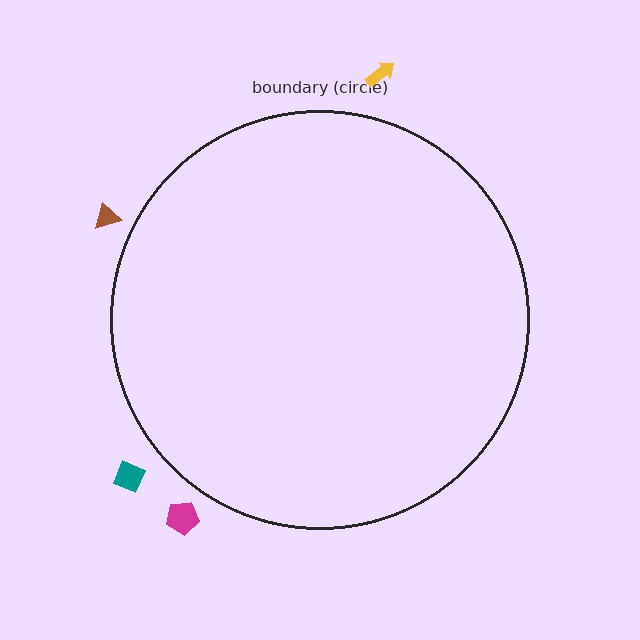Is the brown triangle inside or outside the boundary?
Outside.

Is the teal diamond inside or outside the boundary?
Outside.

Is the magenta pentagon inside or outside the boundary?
Outside.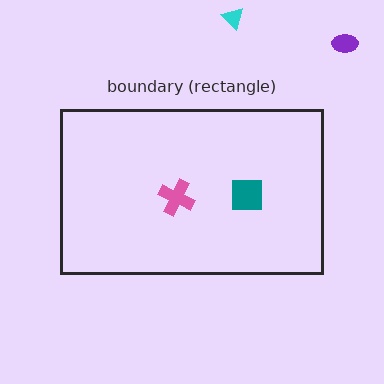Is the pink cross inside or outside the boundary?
Inside.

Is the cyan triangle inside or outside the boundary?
Outside.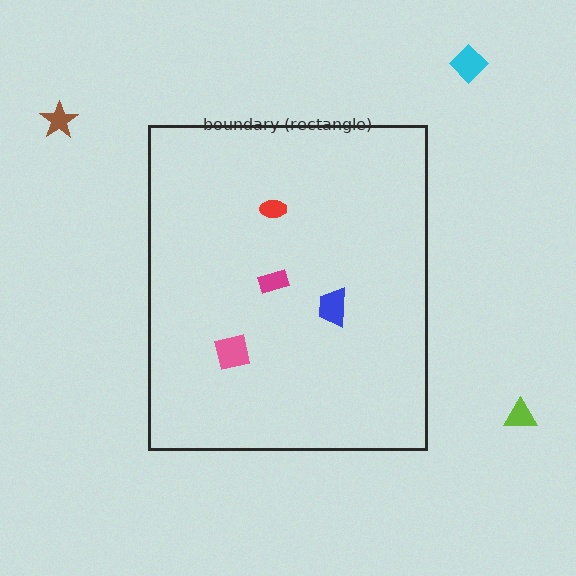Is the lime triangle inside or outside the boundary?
Outside.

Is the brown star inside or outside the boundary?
Outside.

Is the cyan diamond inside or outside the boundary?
Outside.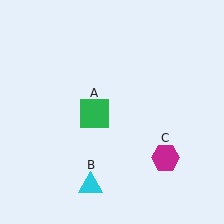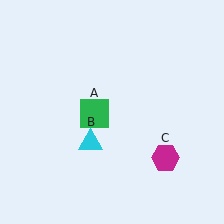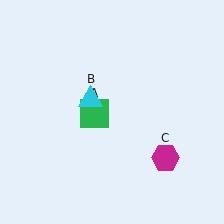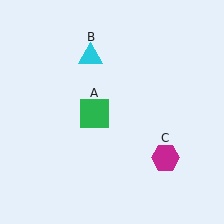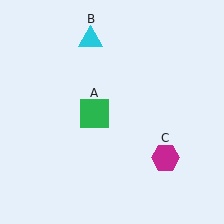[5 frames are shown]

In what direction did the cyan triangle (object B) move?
The cyan triangle (object B) moved up.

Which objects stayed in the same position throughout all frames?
Green square (object A) and magenta hexagon (object C) remained stationary.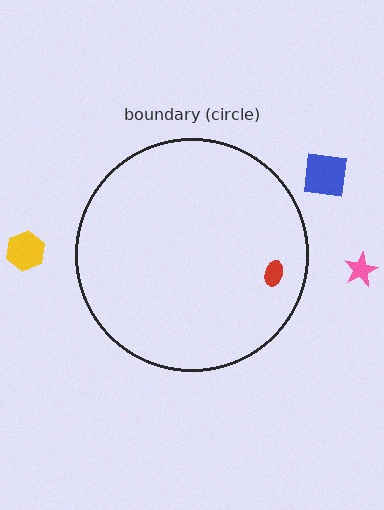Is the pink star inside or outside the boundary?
Outside.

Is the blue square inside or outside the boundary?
Outside.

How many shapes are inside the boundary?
1 inside, 3 outside.